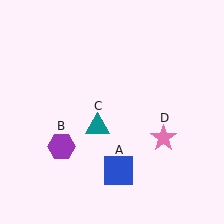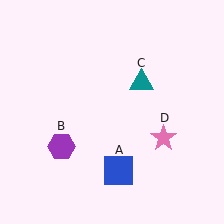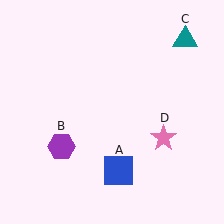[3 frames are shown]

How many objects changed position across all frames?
1 object changed position: teal triangle (object C).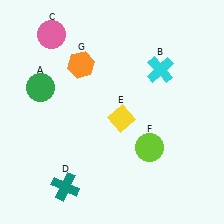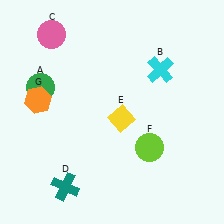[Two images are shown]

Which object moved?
The orange hexagon (G) moved left.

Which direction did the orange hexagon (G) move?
The orange hexagon (G) moved left.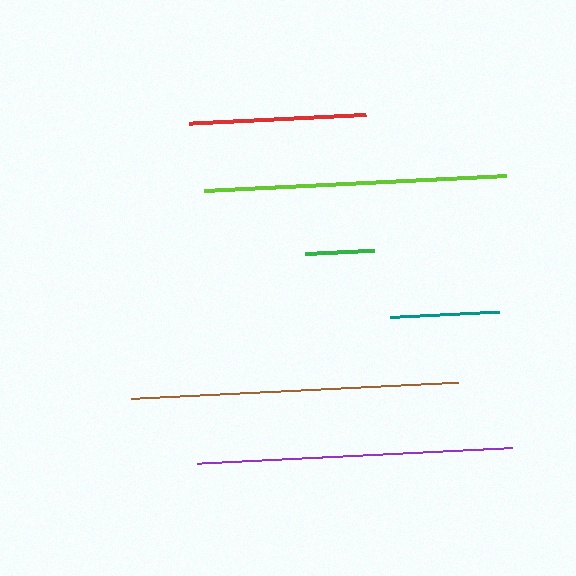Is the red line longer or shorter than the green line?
The red line is longer than the green line.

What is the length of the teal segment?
The teal segment is approximately 111 pixels long.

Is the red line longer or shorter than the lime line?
The lime line is longer than the red line.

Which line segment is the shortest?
The green line is the shortest at approximately 69 pixels.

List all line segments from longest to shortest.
From longest to shortest: brown, purple, lime, red, teal, green.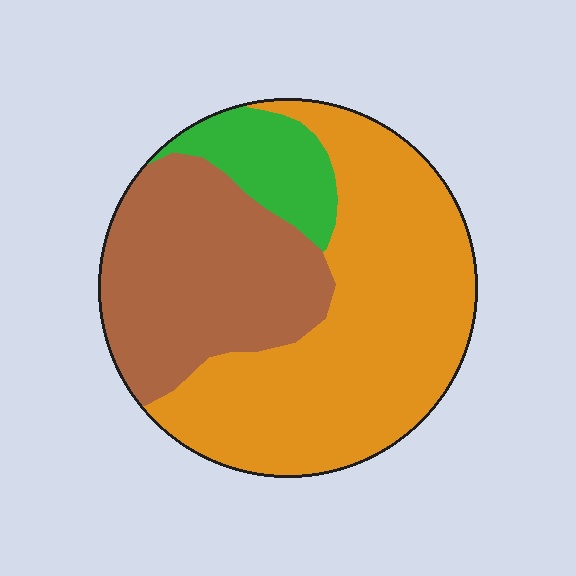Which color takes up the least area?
Green, at roughly 10%.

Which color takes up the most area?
Orange, at roughly 55%.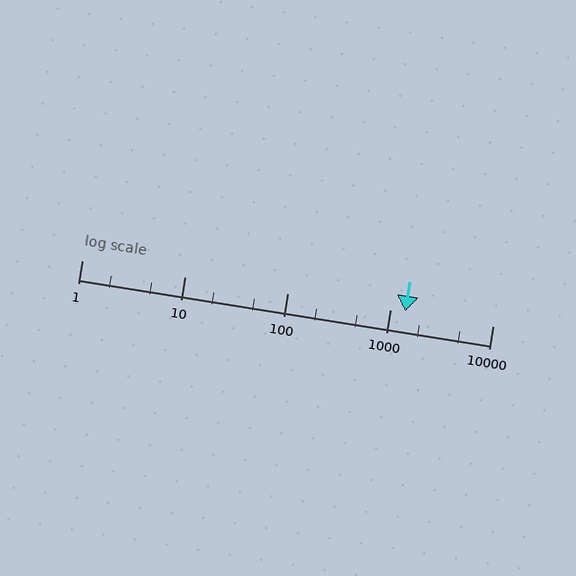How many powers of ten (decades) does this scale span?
The scale spans 4 decades, from 1 to 10000.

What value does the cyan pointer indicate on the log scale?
The pointer indicates approximately 1400.